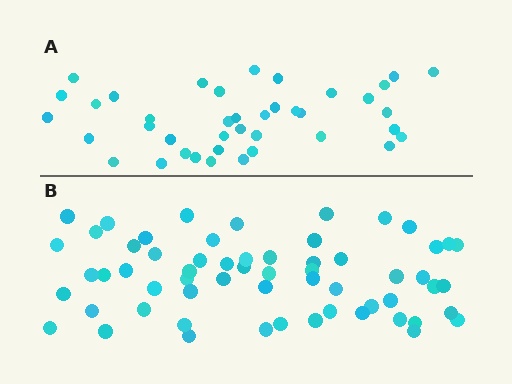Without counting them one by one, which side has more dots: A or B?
Region B (the bottom region) has more dots.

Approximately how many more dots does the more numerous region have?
Region B has approximately 20 more dots than region A.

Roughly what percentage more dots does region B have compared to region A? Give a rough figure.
About 50% more.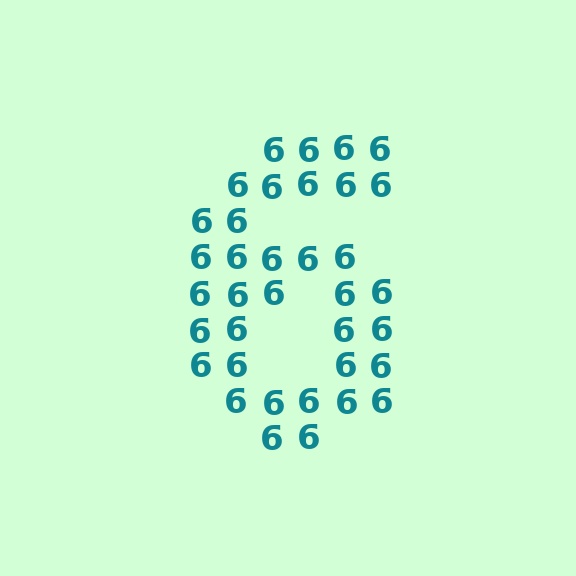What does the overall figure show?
The overall figure shows the digit 6.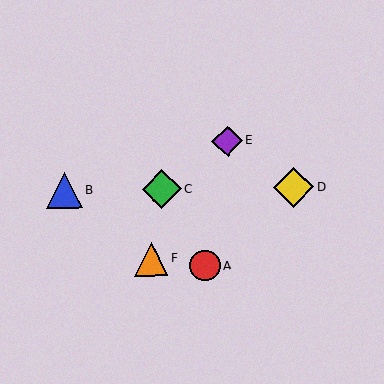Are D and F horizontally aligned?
No, D is at y≈188 and F is at y≈259.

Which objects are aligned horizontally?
Objects B, C, D are aligned horizontally.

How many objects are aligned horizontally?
3 objects (B, C, D) are aligned horizontally.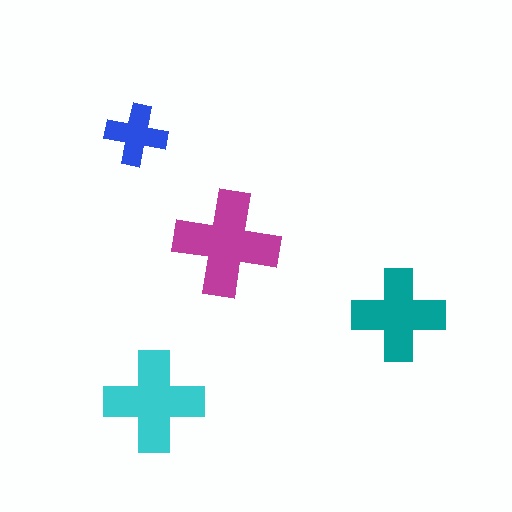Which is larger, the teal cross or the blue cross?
The teal one.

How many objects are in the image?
There are 4 objects in the image.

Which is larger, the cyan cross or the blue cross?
The cyan one.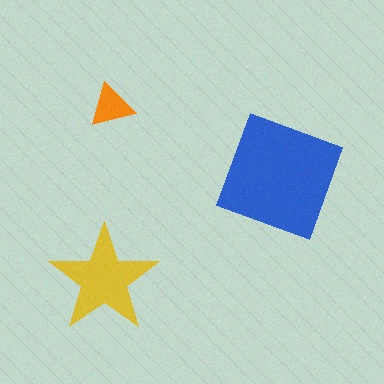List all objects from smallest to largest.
The orange triangle, the yellow star, the blue square.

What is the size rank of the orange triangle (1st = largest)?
3rd.